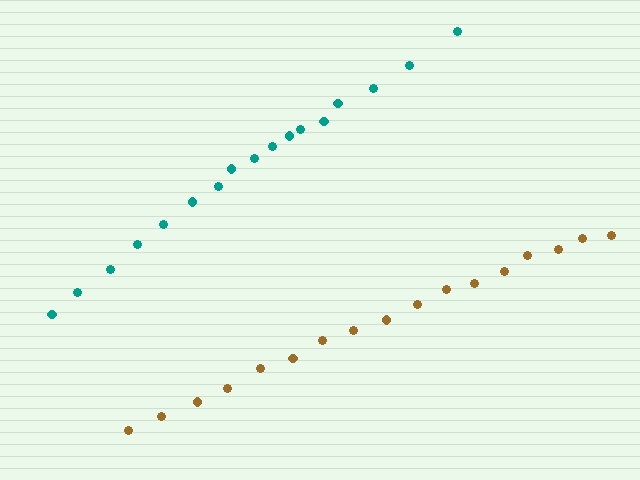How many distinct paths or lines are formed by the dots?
There are 2 distinct paths.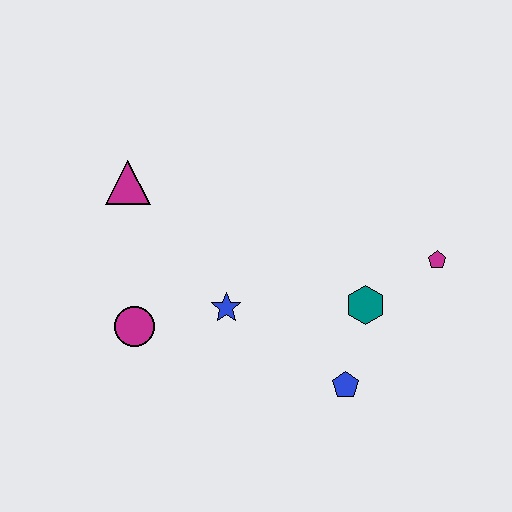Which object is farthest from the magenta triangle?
The magenta pentagon is farthest from the magenta triangle.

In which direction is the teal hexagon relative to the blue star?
The teal hexagon is to the right of the blue star.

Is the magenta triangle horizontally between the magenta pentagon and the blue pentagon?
No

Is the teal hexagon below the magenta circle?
No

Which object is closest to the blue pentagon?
The teal hexagon is closest to the blue pentagon.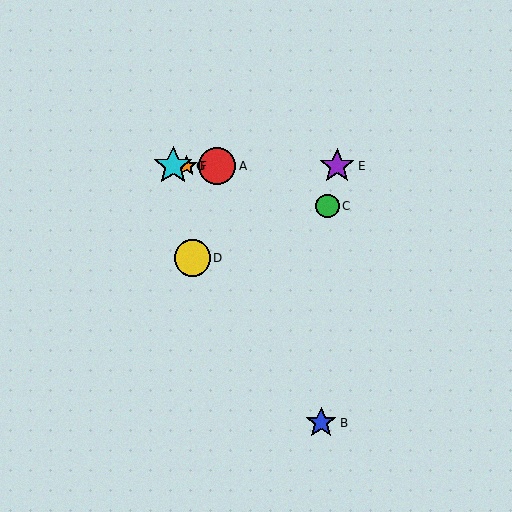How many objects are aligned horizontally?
4 objects (A, E, F, G) are aligned horizontally.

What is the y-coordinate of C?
Object C is at y≈206.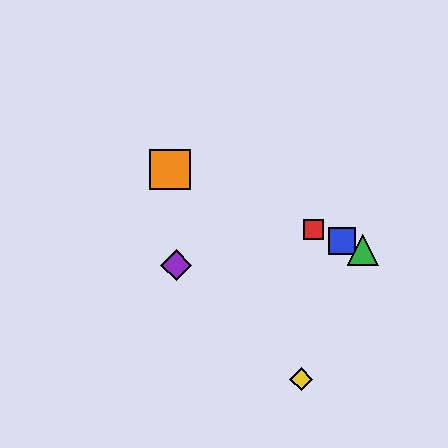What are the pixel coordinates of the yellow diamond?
The yellow diamond is at (301, 379).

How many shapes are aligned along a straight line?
4 shapes (the red square, the blue square, the green triangle, the orange square) are aligned along a straight line.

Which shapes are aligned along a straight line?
The red square, the blue square, the green triangle, the orange square are aligned along a straight line.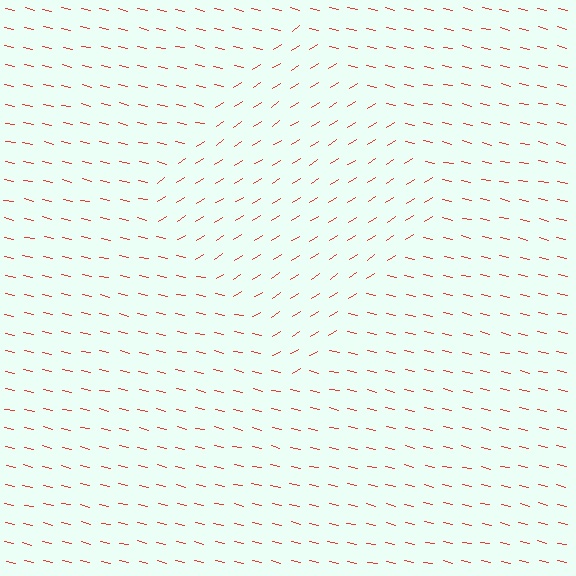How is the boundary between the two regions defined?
The boundary is defined purely by a change in line orientation (approximately 45 degrees difference). All lines are the same color and thickness.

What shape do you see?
I see a diamond.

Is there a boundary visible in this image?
Yes, there is a texture boundary formed by a change in line orientation.